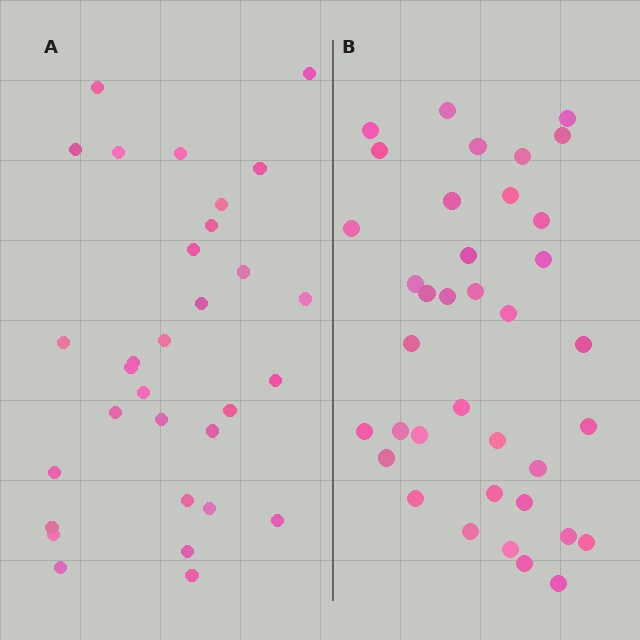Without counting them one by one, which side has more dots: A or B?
Region B (the right region) has more dots.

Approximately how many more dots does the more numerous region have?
Region B has about 6 more dots than region A.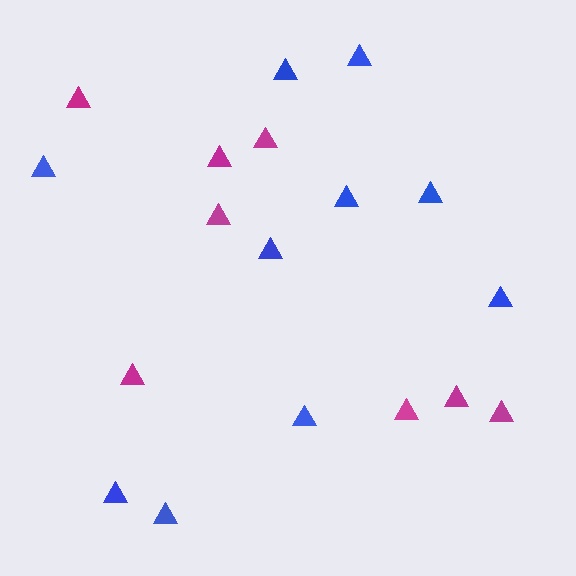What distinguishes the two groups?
There are 2 groups: one group of magenta triangles (8) and one group of blue triangles (10).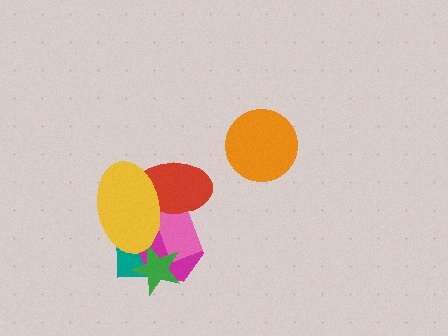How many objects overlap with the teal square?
4 objects overlap with the teal square.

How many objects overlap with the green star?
3 objects overlap with the green star.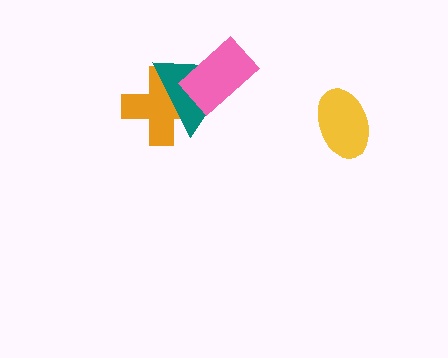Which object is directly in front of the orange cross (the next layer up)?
The teal triangle is directly in front of the orange cross.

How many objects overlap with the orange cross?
2 objects overlap with the orange cross.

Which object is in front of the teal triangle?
The pink rectangle is in front of the teal triangle.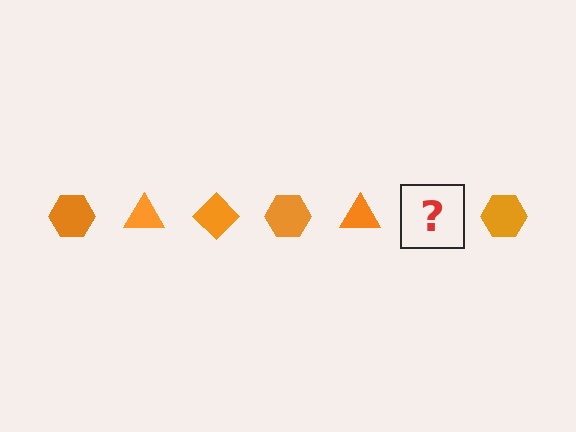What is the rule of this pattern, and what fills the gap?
The rule is that the pattern cycles through hexagon, triangle, diamond shapes in orange. The gap should be filled with an orange diamond.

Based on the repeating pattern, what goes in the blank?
The blank should be an orange diamond.